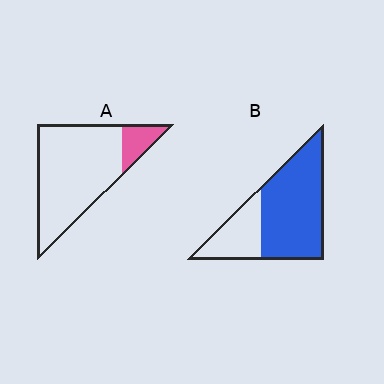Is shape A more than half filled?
No.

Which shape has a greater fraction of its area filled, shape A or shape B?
Shape B.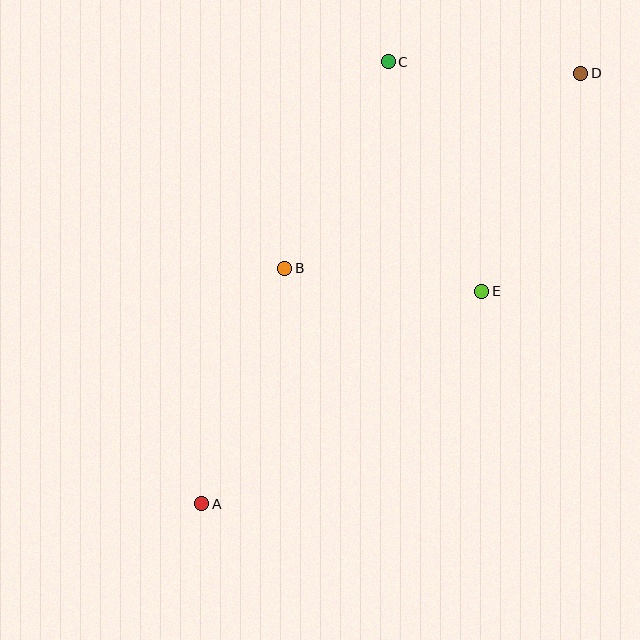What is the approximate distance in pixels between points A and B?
The distance between A and B is approximately 250 pixels.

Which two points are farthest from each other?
Points A and D are farthest from each other.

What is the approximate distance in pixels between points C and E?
The distance between C and E is approximately 248 pixels.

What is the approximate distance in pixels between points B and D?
The distance between B and D is approximately 354 pixels.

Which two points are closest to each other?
Points C and D are closest to each other.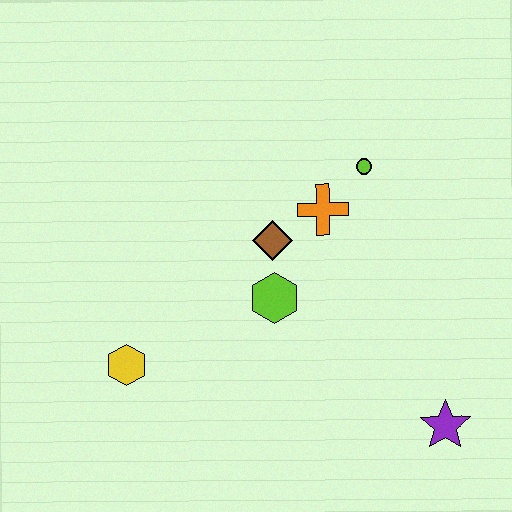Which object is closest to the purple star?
The lime hexagon is closest to the purple star.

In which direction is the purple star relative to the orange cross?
The purple star is below the orange cross.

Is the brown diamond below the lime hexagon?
No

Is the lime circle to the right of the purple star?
No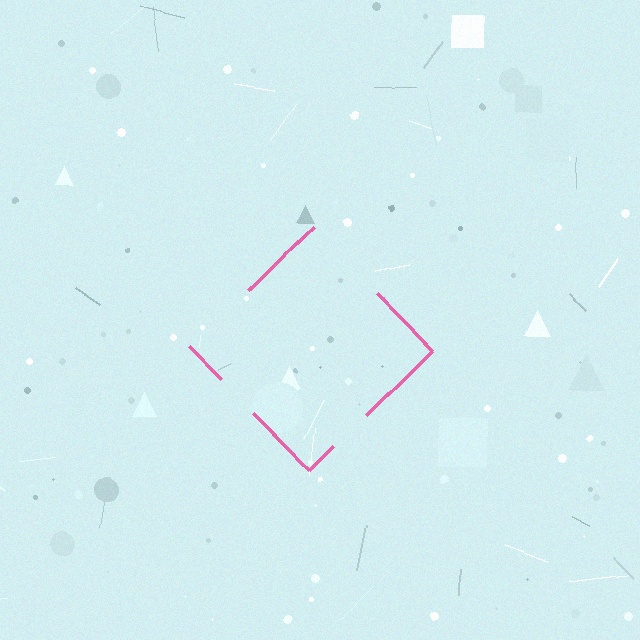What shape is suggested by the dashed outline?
The dashed outline suggests a diamond.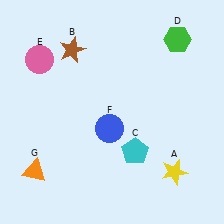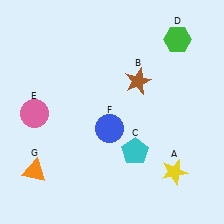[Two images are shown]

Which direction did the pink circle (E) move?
The pink circle (E) moved down.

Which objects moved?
The objects that moved are: the brown star (B), the pink circle (E).